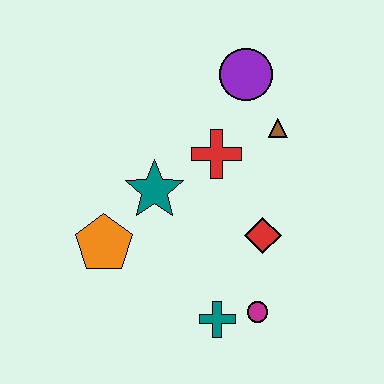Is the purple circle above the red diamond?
Yes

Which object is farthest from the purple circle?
The teal cross is farthest from the purple circle.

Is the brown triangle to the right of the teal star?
Yes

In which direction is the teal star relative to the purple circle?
The teal star is below the purple circle.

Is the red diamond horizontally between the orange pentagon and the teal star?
No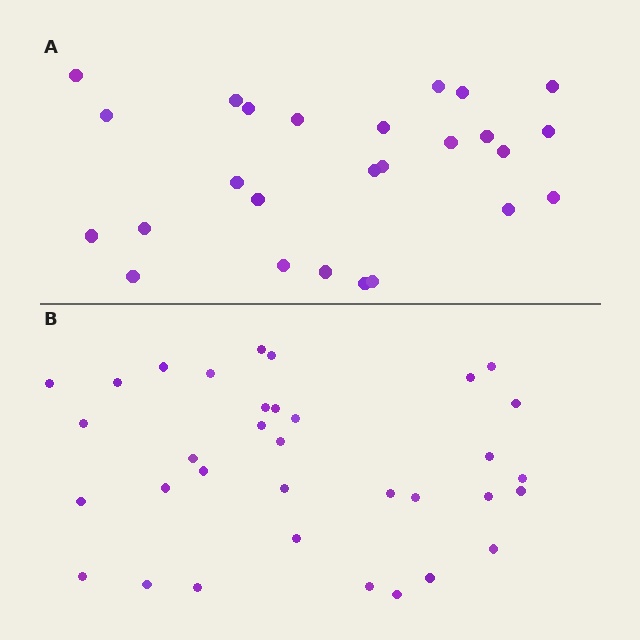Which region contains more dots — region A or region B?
Region B (the bottom region) has more dots.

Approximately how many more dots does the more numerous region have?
Region B has roughly 8 or so more dots than region A.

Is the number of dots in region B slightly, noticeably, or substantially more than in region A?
Region B has noticeably more, but not dramatically so. The ratio is roughly 1.3 to 1.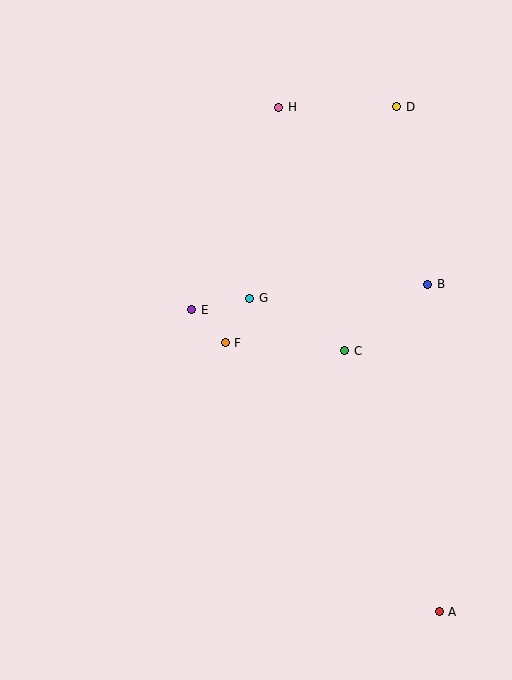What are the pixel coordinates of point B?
Point B is at (428, 284).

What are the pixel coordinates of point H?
Point H is at (278, 107).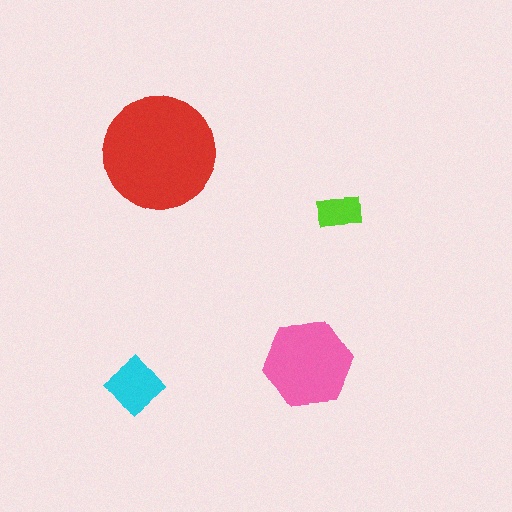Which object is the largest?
The red circle.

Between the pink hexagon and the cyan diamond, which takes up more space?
The pink hexagon.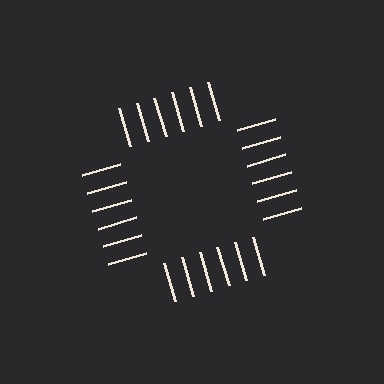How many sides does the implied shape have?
4 sides — the line-ends trace a square.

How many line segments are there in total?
24 — 6 along each of the 4 edges.